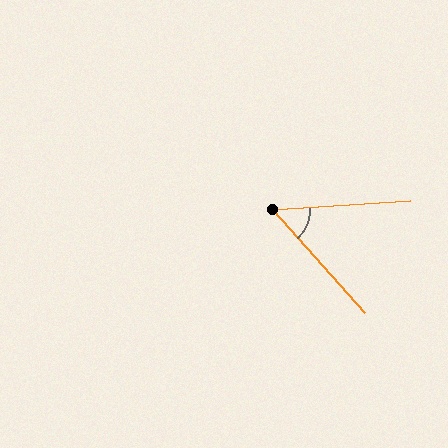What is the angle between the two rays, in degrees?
Approximately 52 degrees.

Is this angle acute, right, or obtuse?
It is acute.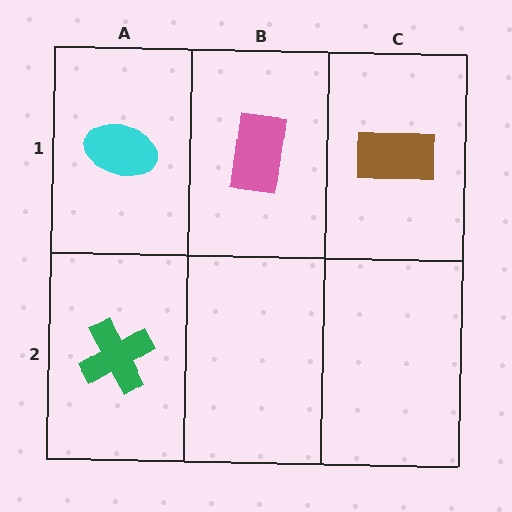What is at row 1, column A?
A cyan ellipse.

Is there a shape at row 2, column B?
No, that cell is empty.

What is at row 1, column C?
A brown rectangle.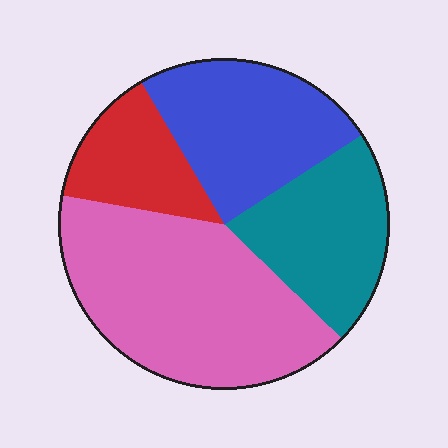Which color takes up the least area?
Red, at roughly 15%.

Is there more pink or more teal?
Pink.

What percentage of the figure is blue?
Blue covers 24% of the figure.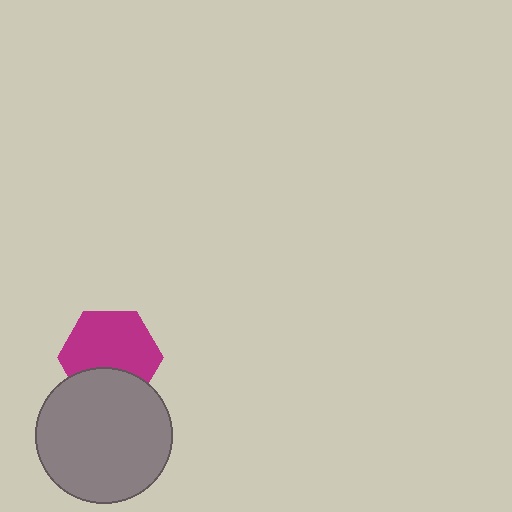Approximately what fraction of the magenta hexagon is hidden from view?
Roughly 31% of the magenta hexagon is hidden behind the gray circle.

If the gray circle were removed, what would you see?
You would see the complete magenta hexagon.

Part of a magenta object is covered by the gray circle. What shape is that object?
It is a hexagon.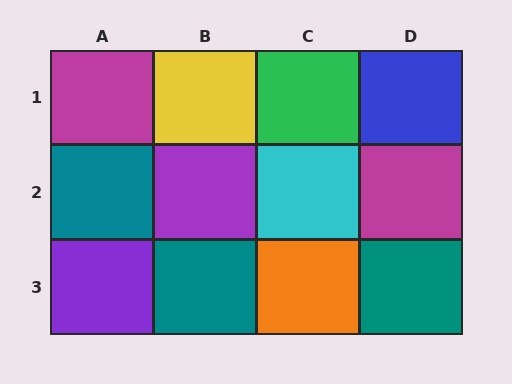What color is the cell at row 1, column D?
Blue.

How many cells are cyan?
1 cell is cyan.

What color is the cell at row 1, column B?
Yellow.